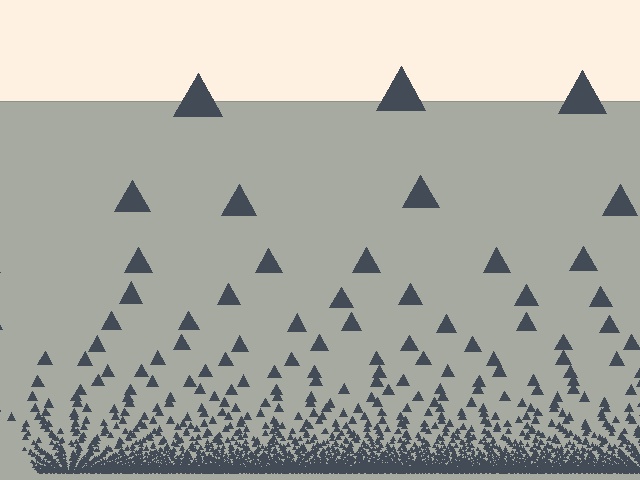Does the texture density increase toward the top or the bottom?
Density increases toward the bottom.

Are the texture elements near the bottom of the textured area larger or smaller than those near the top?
Smaller. The gradient is inverted — elements near the bottom are smaller and denser.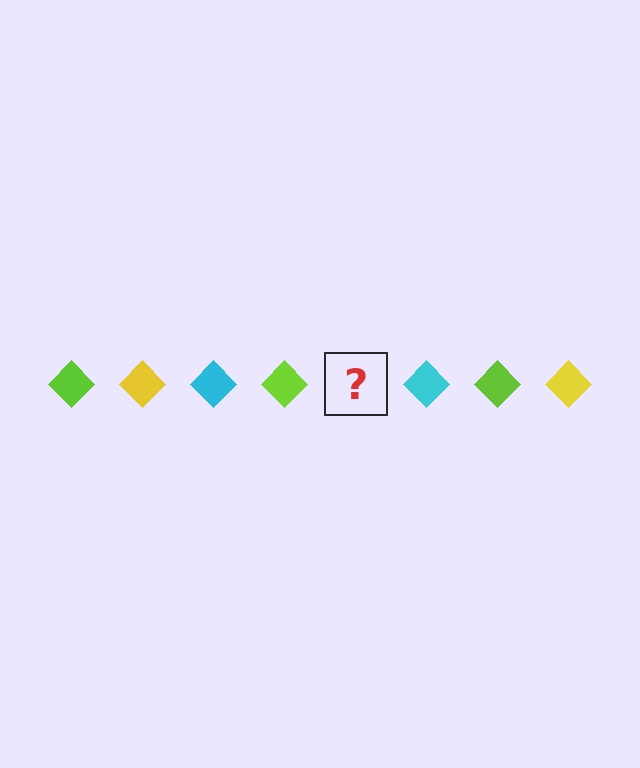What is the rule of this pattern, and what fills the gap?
The rule is that the pattern cycles through lime, yellow, cyan diamonds. The gap should be filled with a yellow diamond.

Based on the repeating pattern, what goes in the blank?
The blank should be a yellow diamond.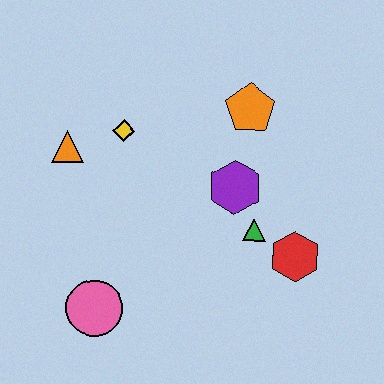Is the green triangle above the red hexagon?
Yes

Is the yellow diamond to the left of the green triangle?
Yes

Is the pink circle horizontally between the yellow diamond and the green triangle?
No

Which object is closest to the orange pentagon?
The purple hexagon is closest to the orange pentagon.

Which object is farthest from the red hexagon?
The orange triangle is farthest from the red hexagon.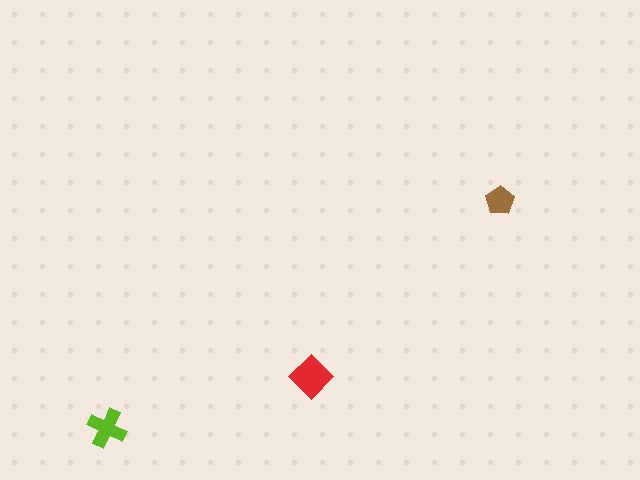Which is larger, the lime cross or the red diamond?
The red diamond.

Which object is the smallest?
The brown pentagon.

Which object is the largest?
The red diamond.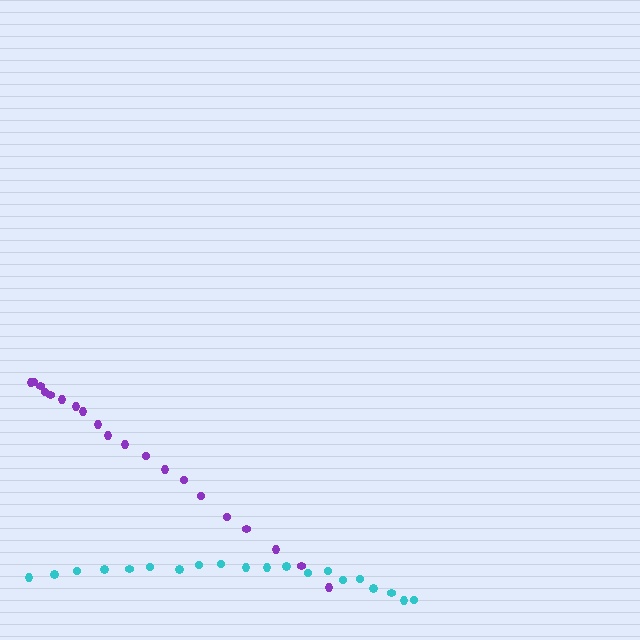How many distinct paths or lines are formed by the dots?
There are 2 distinct paths.